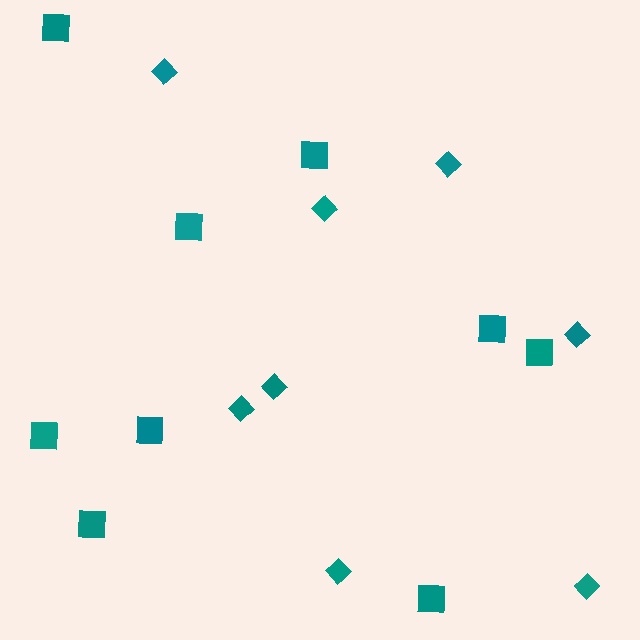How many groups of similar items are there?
There are 2 groups: one group of squares (9) and one group of diamonds (8).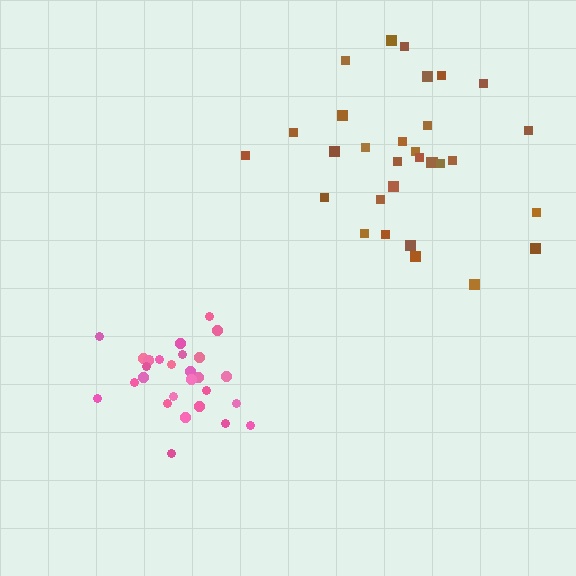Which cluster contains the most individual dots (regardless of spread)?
Brown (31).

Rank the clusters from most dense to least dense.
pink, brown.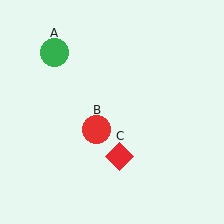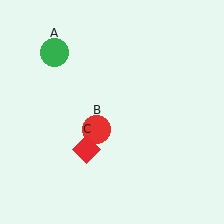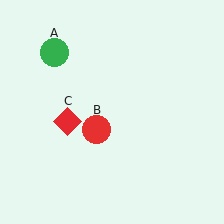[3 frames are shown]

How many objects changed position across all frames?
1 object changed position: red diamond (object C).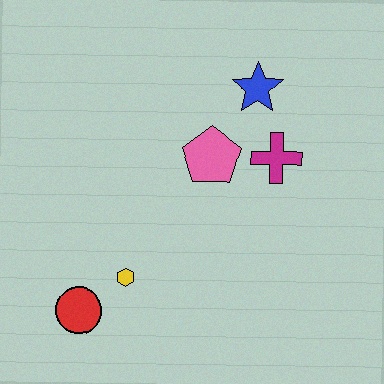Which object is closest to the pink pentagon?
The magenta cross is closest to the pink pentagon.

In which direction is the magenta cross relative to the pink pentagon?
The magenta cross is to the right of the pink pentagon.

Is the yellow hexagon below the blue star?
Yes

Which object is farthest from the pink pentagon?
The red circle is farthest from the pink pentagon.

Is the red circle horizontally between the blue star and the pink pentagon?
No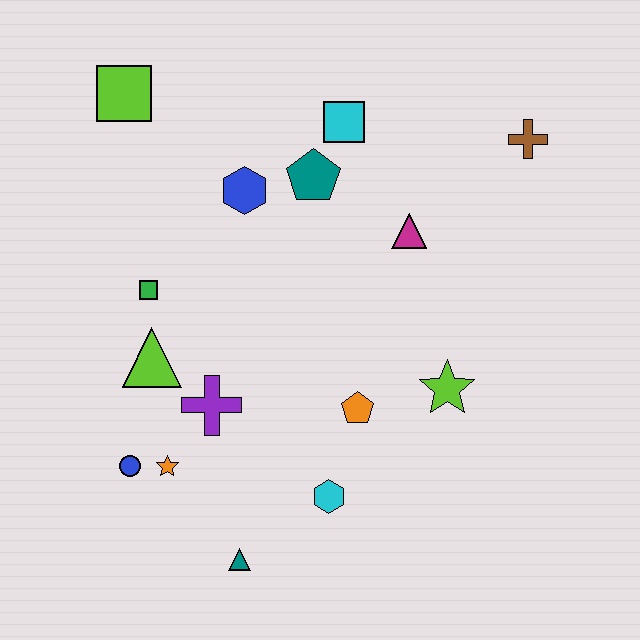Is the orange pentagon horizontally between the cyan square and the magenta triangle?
Yes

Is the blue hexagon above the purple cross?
Yes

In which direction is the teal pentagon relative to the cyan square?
The teal pentagon is below the cyan square.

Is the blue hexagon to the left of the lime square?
No